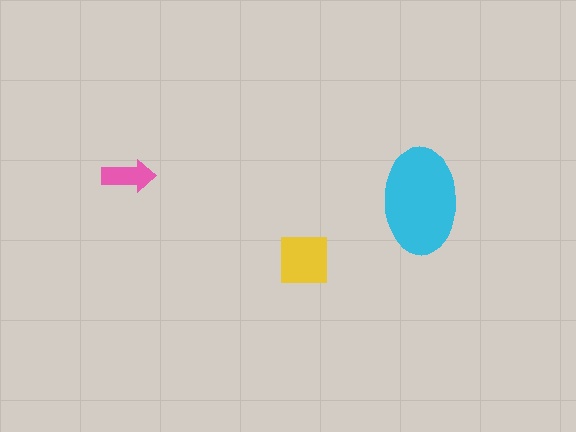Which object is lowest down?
The yellow square is bottommost.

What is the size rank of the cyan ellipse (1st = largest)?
1st.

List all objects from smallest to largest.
The pink arrow, the yellow square, the cyan ellipse.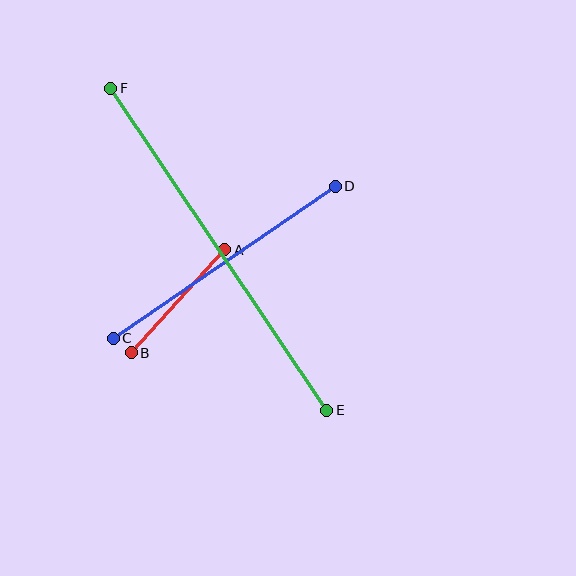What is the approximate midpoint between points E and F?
The midpoint is at approximately (219, 249) pixels.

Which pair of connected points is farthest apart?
Points E and F are farthest apart.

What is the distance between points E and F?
The distance is approximately 387 pixels.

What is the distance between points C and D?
The distance is approximately 269 pixels.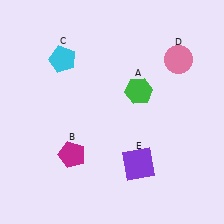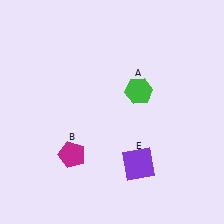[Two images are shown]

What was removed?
The cyan pentagon (C), the pink circle (D) were removed in Image 2.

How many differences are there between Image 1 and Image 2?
There are 2 differences between the two images.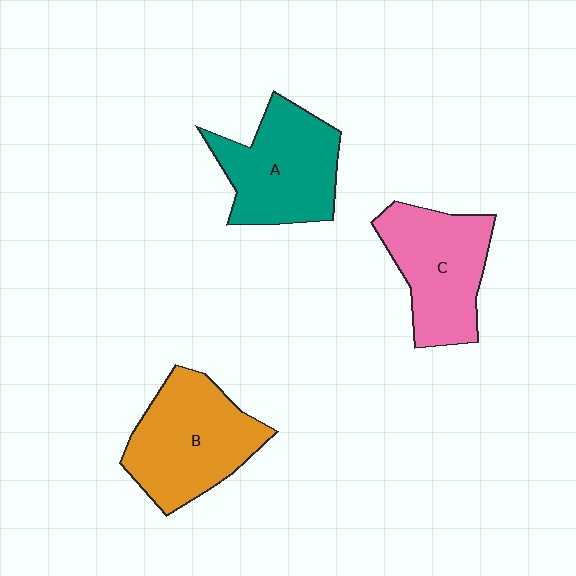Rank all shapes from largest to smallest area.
From largest to smallest: B (orange), A (teal), C (pink).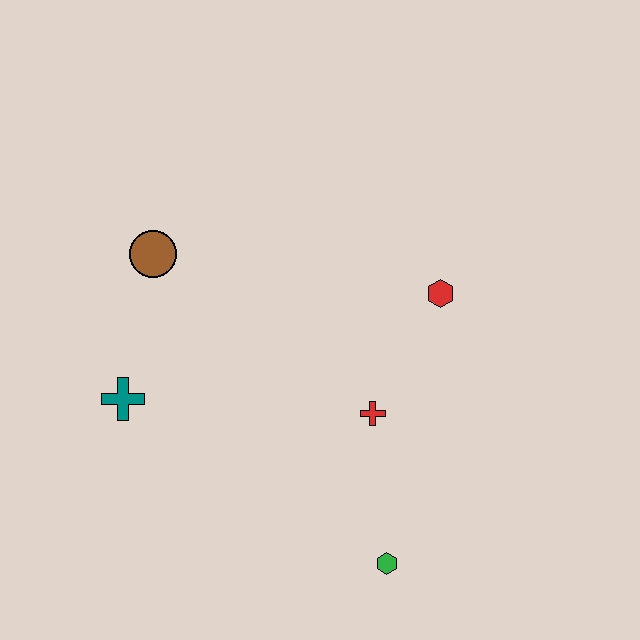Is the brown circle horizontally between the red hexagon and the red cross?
No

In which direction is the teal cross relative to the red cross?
The teal cross is to the left of the red cross.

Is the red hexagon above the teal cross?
Yes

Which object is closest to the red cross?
The red hexagon is closest to the red cross.